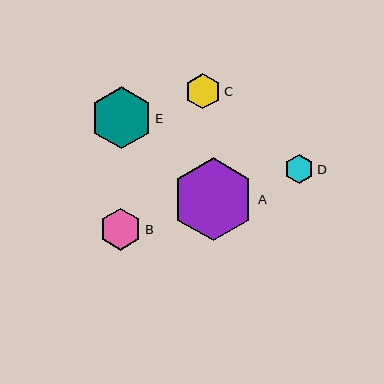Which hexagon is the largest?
Hexagon A is the largest with a size of approximately 83 pixels.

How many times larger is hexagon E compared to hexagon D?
Hexagon E is approximately 2.1 times the size of hexagon D.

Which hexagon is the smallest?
Hexagon D is the smallest with a size of approximately 29 pixels.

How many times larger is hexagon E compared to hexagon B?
Hexagon E is approximately 1.5 times the size of hexagon B.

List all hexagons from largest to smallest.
From largest to smallest: A, E, B, C, D.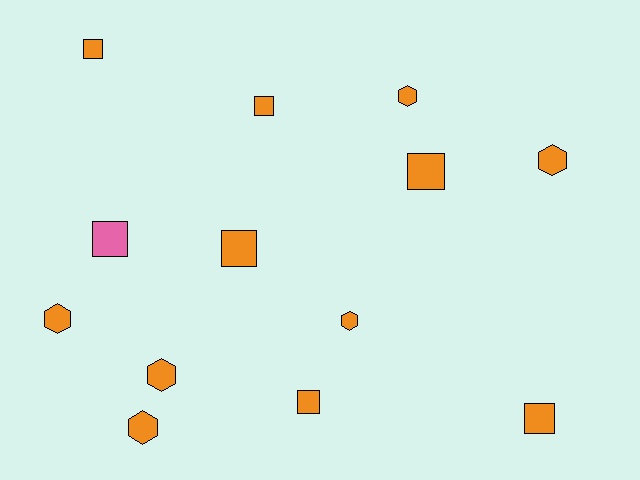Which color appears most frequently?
Orange, with 12 objects.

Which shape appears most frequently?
Square, with 7 objects.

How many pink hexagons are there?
There are no pink hexagons.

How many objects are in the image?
There are 13 objects.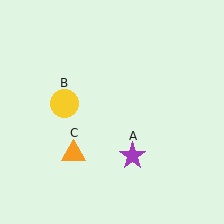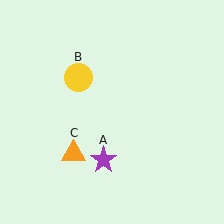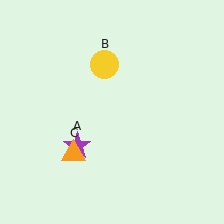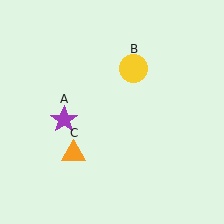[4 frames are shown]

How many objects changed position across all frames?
2 objects changed position: purple star (object A), yellow circle (object B).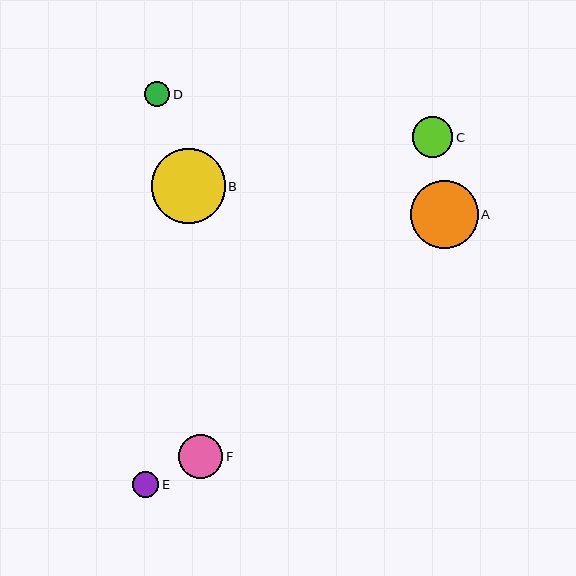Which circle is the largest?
Circle B is the largest with a size of approximately 74 pixels.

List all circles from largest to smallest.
From largest to smallest: B, A, F, C, E, D.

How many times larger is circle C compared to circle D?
Circle C is approximately 1.6 times the size of circle D.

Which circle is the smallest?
Circle D is the smallest with a size of approximately 26 pixels.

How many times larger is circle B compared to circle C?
Circle B is approximately 1.8 times the size of circle C.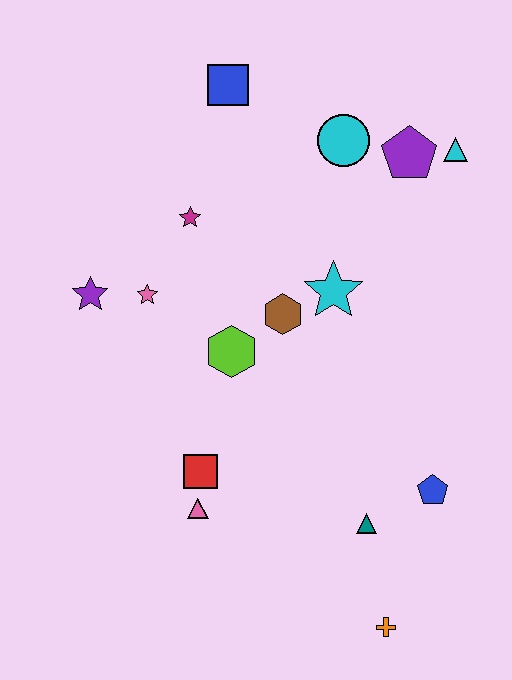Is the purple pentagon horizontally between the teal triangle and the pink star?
No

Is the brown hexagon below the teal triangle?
No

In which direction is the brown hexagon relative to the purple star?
The brown hexagon is to the right of the purple star.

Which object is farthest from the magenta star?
The orange cross is farthest from the magenta star.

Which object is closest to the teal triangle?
The blue pentagon is closest to the teal triangle.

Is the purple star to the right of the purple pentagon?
No